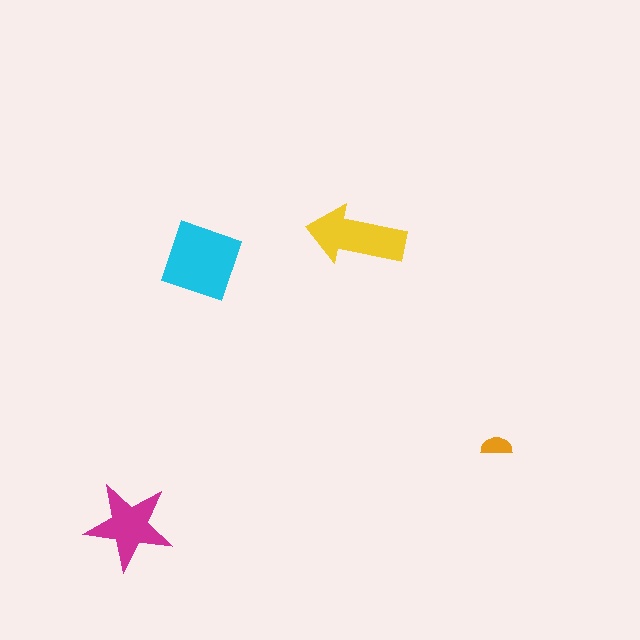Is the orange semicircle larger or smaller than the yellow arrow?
Smaller.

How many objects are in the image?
There are 4 objects in the image.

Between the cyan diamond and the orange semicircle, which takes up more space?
The cyan diamond.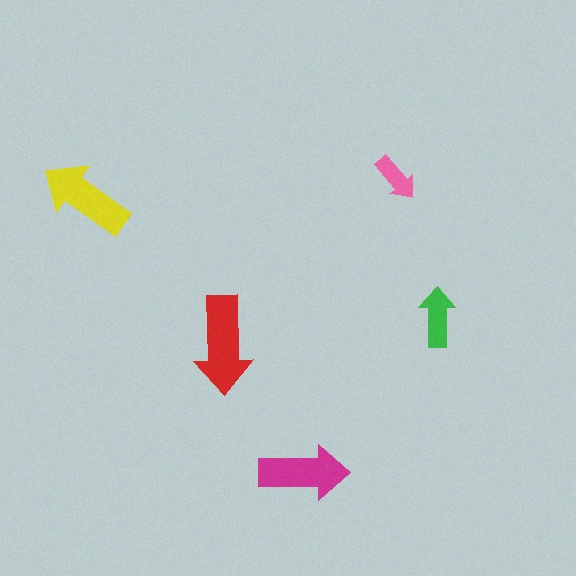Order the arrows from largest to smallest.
the red one, the yellow one, the magenta one, the green one, the pink one.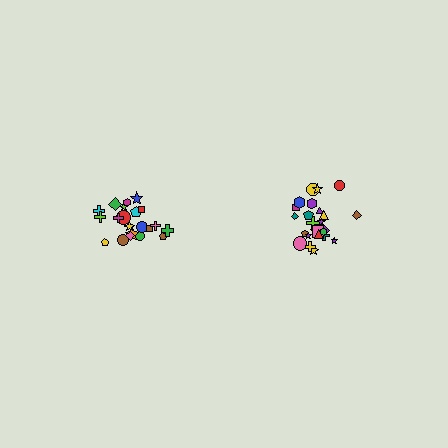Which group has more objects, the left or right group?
The right group.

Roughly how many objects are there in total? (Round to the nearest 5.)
Roughly 45 objects in total.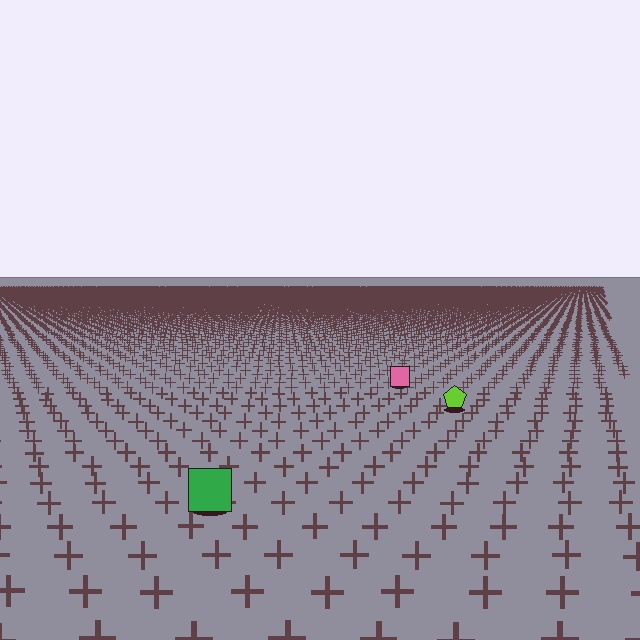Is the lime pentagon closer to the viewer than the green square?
No. The green square is closer — you can tell from the texture gradient: the ground texture is coarser near it.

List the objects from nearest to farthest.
From nearest to farthest: the green square, the lime pentagon, the pink square.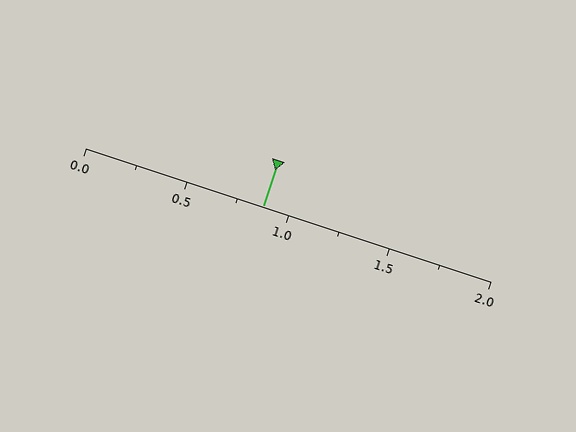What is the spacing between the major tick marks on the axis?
The major ticks are spaced 0.5 apart.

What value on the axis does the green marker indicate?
The marker indicates approximately 0.88.